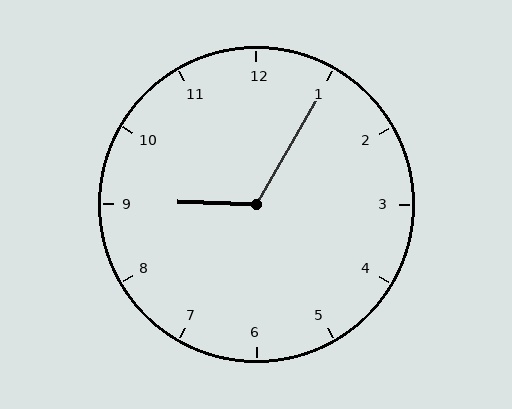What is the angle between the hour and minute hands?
Approximately 118 degrees.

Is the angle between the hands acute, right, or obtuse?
It is obtuse.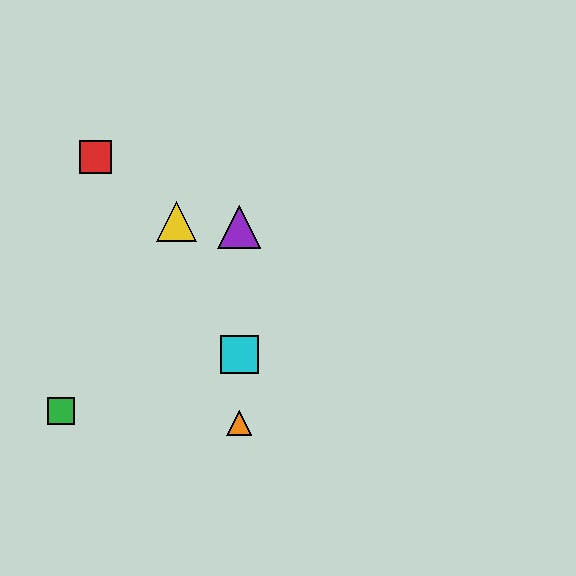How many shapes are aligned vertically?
4 shapes (the blue triangle, the purple triangle, the orange triangle, the cyan square) are aligned vertically.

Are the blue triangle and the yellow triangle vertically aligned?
No, the blue triangle is at x≈239 and the yellow triangle is at x≈176.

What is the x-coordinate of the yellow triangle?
The yellow triangle is at x≈176.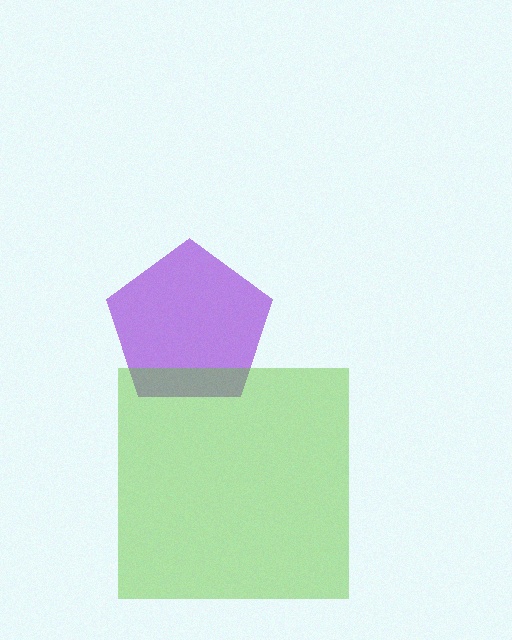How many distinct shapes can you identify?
There are 2 distinct shapes: a purple pentagon, a lime square.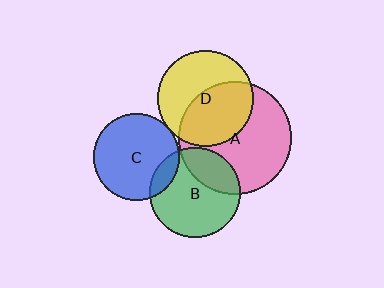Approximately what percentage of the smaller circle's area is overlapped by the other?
Approximately 5%.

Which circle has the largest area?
Circle A (pink).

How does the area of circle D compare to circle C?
Approximately 1.3 times.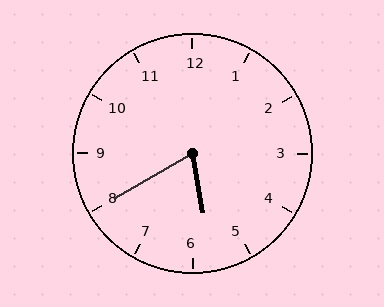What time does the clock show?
5:40.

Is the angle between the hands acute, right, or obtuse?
It is acute.